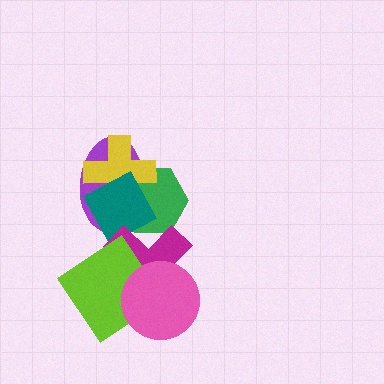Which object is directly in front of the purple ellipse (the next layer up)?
The green hexagon is directly in front of the purple ellipse.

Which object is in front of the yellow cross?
The teal square is in front of the yellow cross.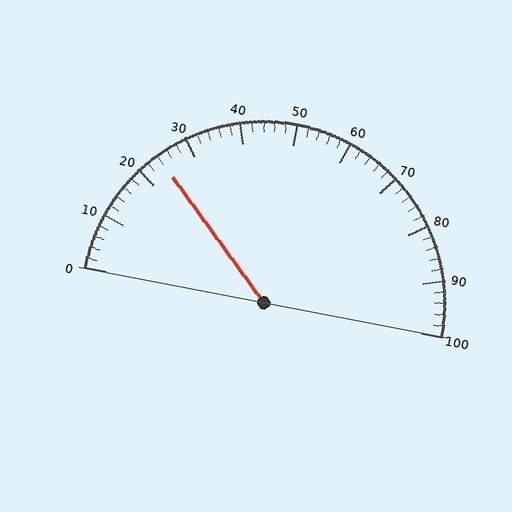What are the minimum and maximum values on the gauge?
The gauge ranges from 0 to 100.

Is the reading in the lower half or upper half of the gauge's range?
The reading is in the lower half of the range (0 to 100).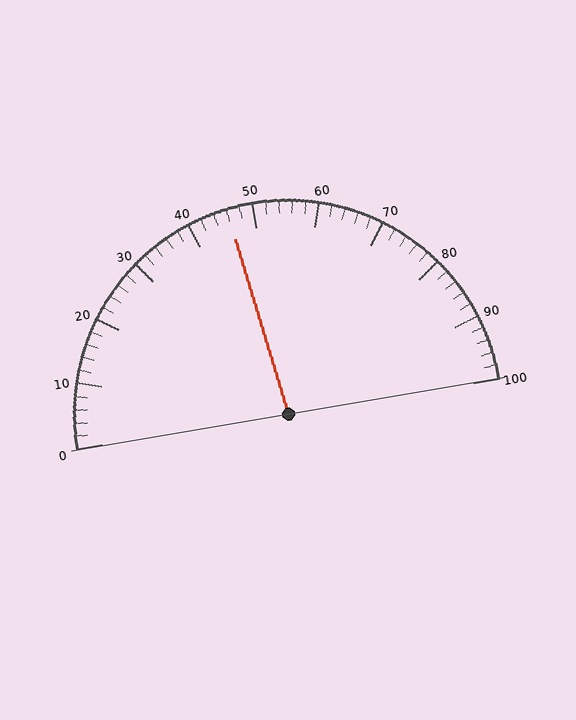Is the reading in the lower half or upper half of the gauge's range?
The reading is in the lower half of the range (0 to 100).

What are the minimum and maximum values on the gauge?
The gauge ranges from 0 to 100.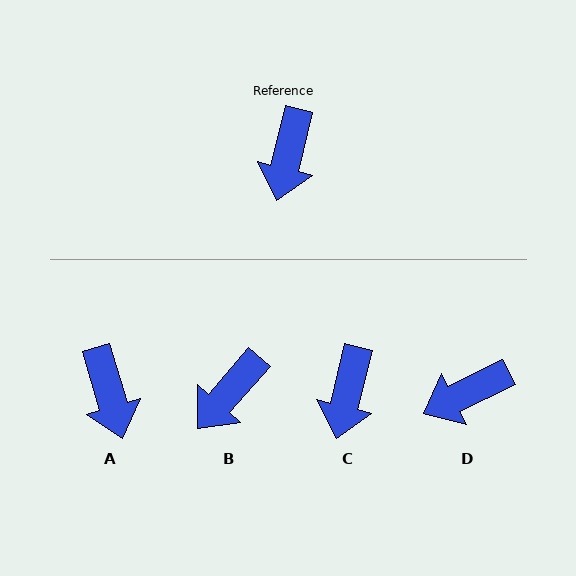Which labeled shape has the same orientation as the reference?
C.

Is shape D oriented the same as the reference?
No, it is off by about 51 degrees.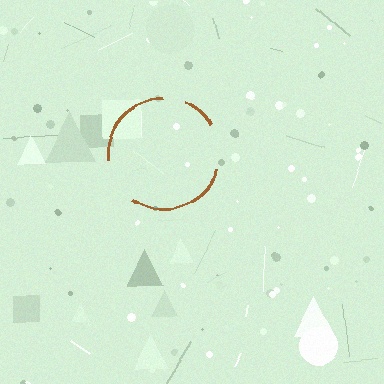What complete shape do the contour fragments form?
The contour fragments form a circle.